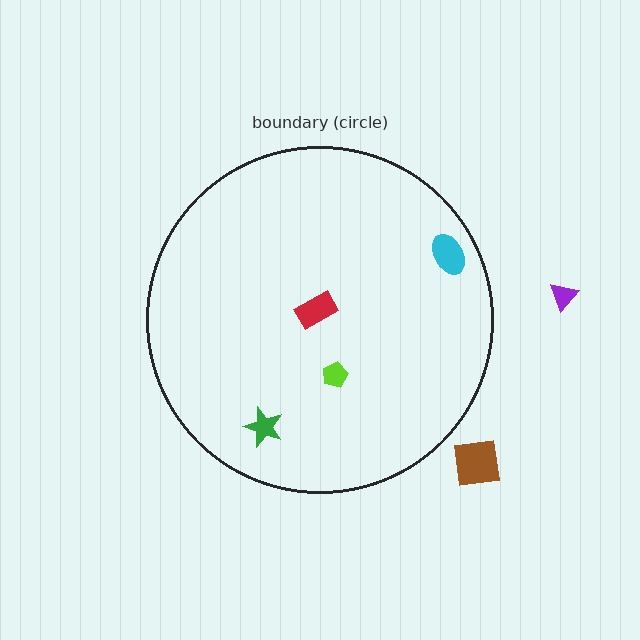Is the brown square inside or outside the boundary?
Outside.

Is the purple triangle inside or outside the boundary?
Outside.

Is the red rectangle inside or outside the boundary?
Inside.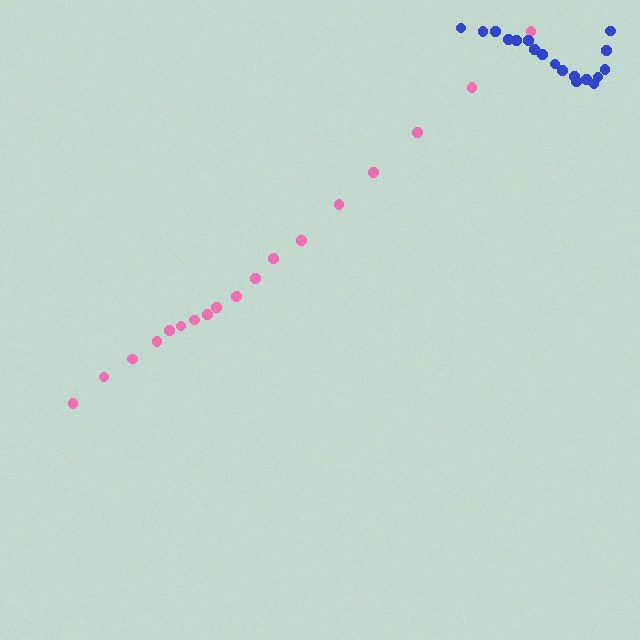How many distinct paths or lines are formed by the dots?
There are 2 distinct paths.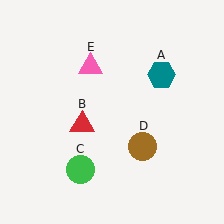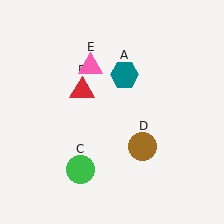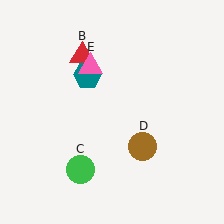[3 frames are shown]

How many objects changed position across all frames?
2 objects changed position: teal hexagon (object A), red triangle (object B).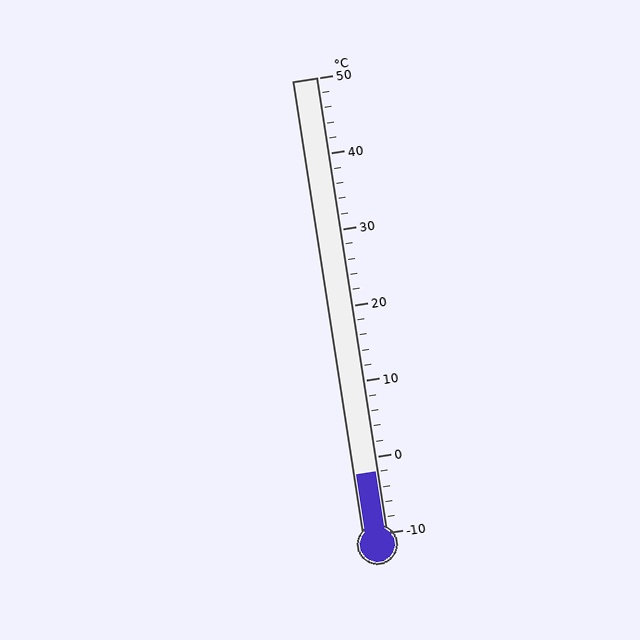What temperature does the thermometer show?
The thermometer shows approximately -2°C.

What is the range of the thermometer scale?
The thermometer scale ranges from -10°C to 50°C.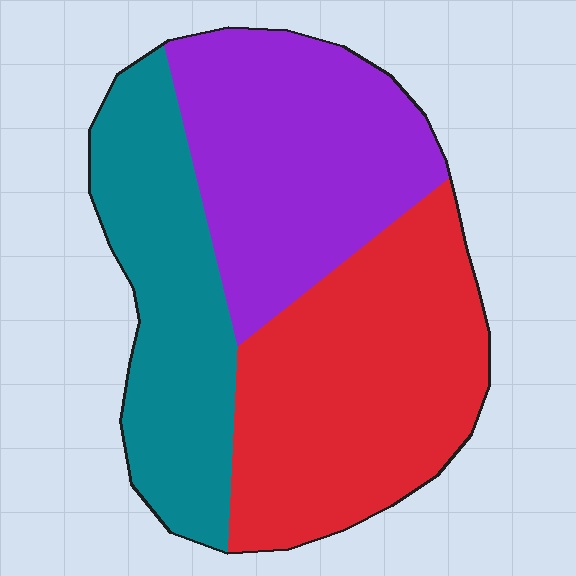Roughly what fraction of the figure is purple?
Purple covers 33% of the figure.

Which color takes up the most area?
Red, at roughly 40%.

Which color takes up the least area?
Teal, at roughly 30%.